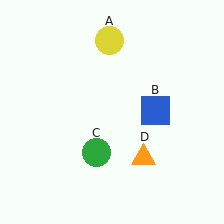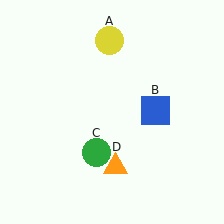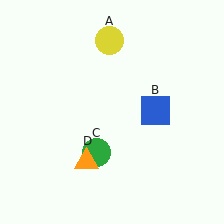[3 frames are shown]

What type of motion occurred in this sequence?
The orange triangle (object D) rotated clockwise around the center of the scene.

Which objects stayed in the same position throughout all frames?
Yellow circle (object A) and blue square (object B) and green circle (object C) remained stationary.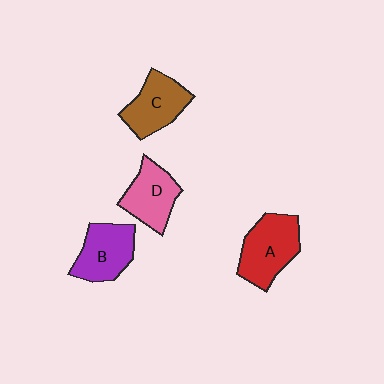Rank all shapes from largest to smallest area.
From largest to smallest: A (red), B (purple), C (brown), D (pink).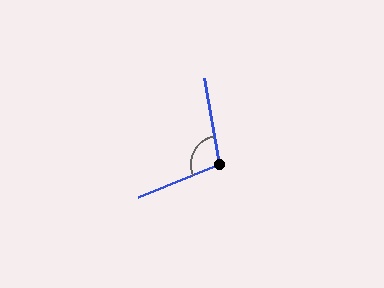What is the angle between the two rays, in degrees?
Approximately 102 degrees.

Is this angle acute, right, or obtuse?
It is obtuse.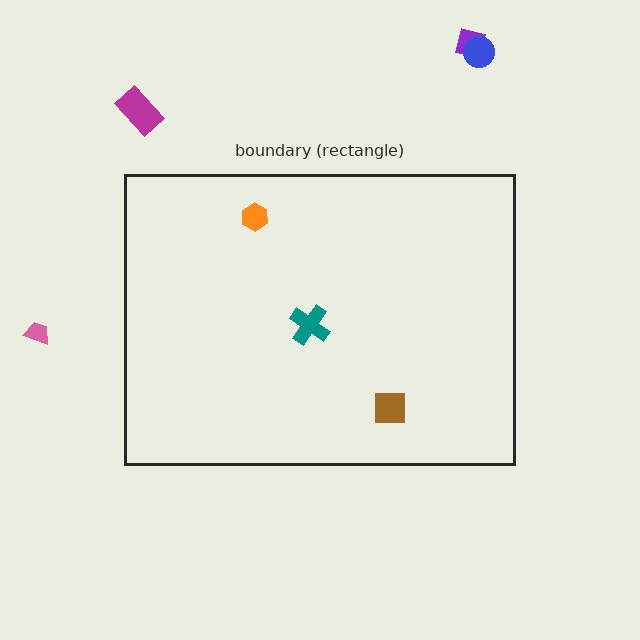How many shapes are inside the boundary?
3 inside, 4 outside.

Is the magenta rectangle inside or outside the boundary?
Outside.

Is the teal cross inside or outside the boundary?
Inside.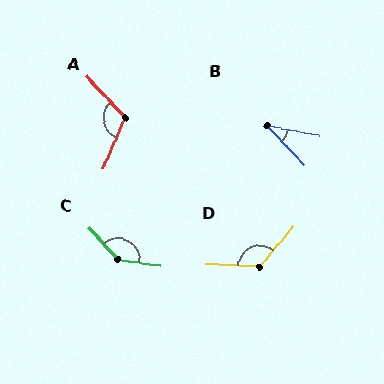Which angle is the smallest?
B, at approximately 36 degrees.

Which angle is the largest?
C, at approximately 141 degrees.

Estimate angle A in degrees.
Approximately 114 degrees.